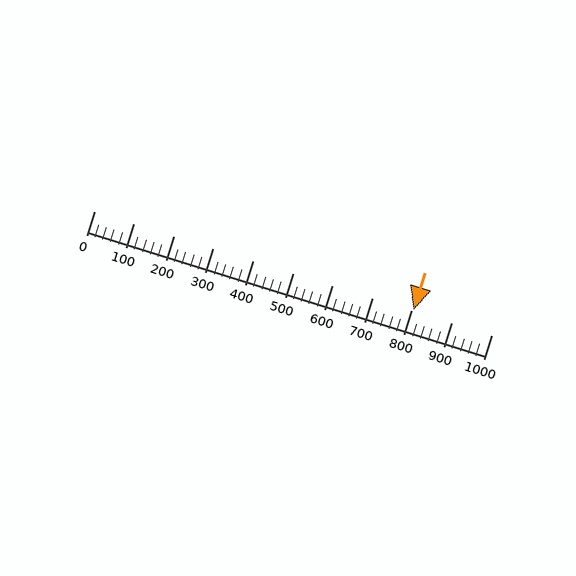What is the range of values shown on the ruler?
The ruler shows values from 0 to 1000.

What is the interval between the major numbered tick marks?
The major tick marks are spaced 100 units apart.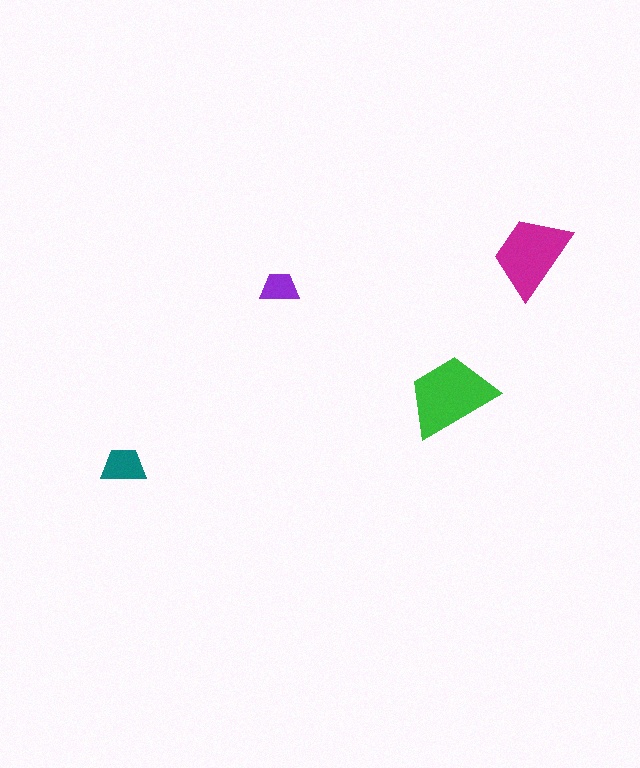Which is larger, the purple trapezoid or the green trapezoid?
The green one.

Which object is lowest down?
The teal trapezoid is bottommost.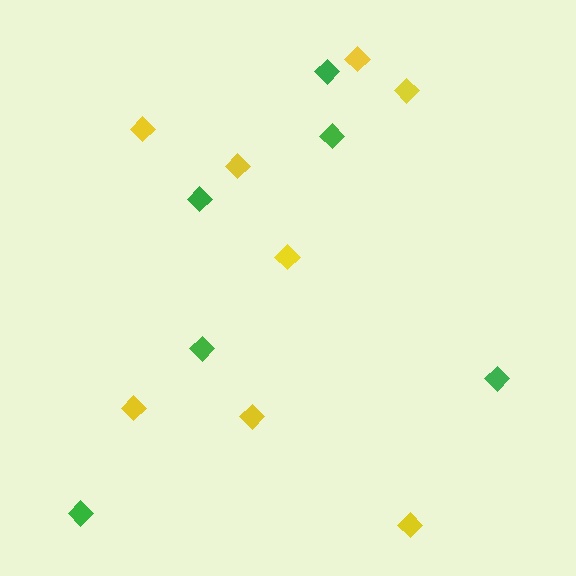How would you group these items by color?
There are 2 groups: one group of green diamonds (6) and one group of yellow diamonds (8).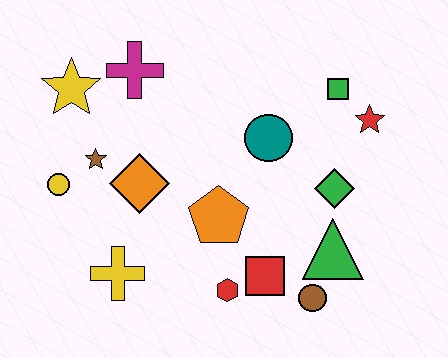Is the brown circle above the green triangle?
No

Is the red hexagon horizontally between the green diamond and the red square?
No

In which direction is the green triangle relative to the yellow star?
The green triangle is to the right of the yellow star.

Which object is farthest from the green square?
The yellow circle is farthest from the green square.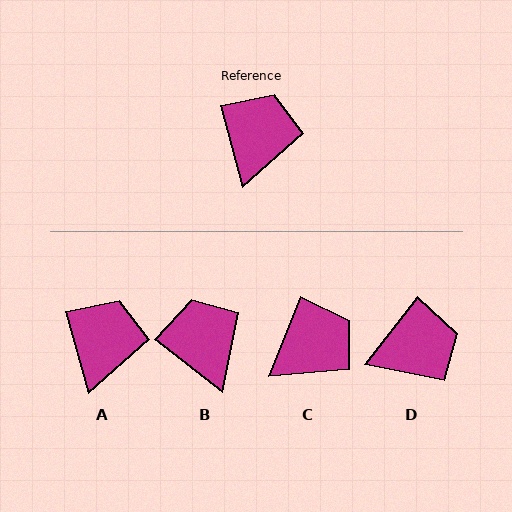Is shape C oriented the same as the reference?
No, it is off by about 37 degrees.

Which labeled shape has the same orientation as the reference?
A.